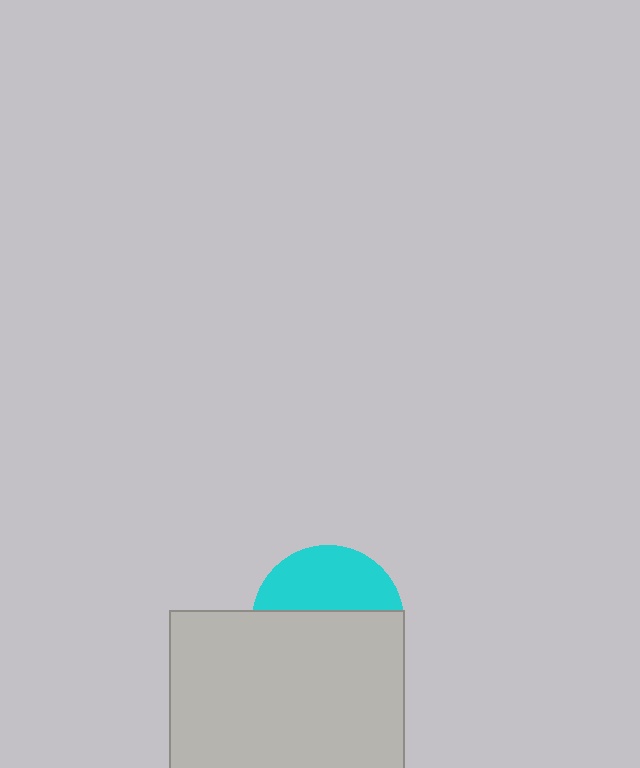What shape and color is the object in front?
The object in front is a light gray rectangle.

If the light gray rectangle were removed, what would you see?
You would see the complete cyan circle.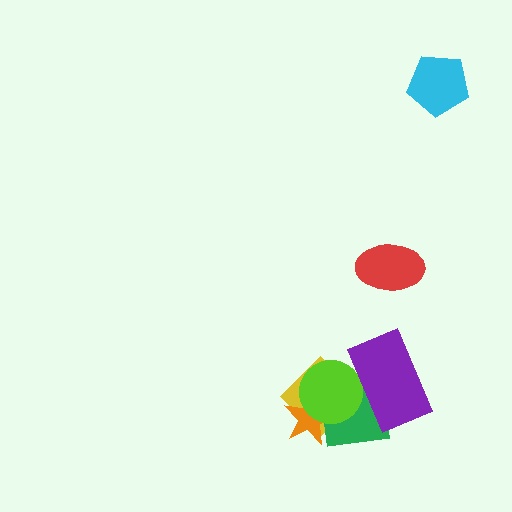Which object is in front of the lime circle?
The purple rectangle is in front of the lime circle.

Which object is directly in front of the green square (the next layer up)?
The lime circle is directly in front of the green square.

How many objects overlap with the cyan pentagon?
0 objects overlap with the cyan pentagon.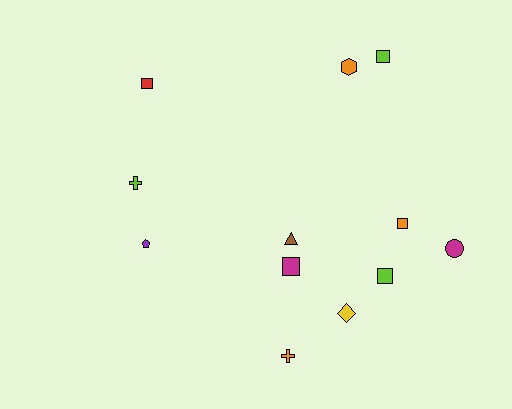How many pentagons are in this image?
There is 1 pentagon.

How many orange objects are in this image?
There are 3 orange objects.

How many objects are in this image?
There are 12 objects.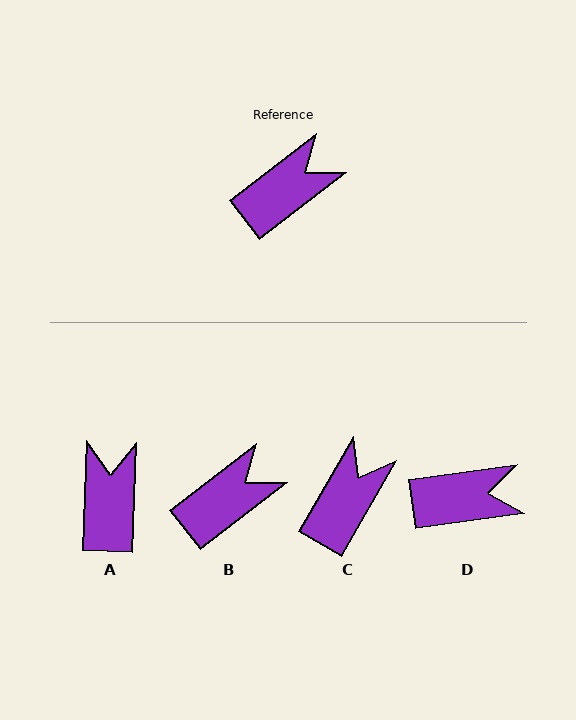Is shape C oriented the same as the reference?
No, it is off by about 23 degrees.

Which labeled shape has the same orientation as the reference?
B.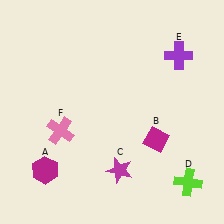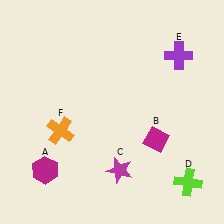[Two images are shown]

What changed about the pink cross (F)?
In Image 1, F is pink. In Image 2, it changed to orange.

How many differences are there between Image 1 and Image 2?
There is 1 difference between the two images.